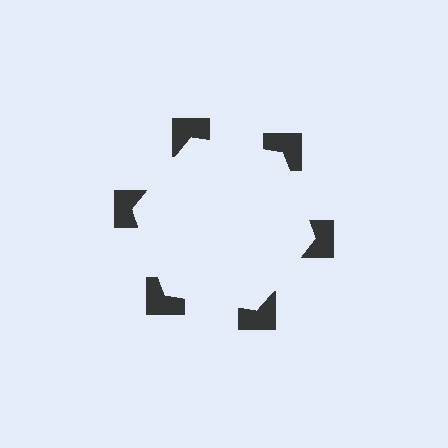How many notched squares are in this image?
There are 6 — one at each vertex of the illusory hexagon.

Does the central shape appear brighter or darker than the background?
It typically appears slightly brighter than the background, even though no actual brightness change is drawn.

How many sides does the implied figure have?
6 sides.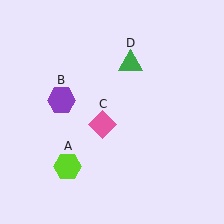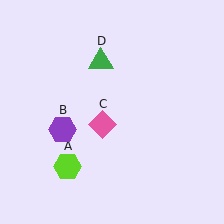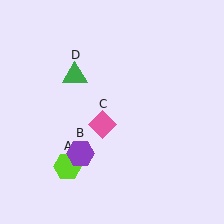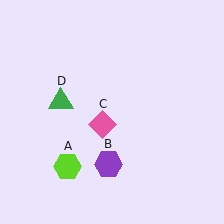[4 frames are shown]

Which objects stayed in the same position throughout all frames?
Lime hexagon (object A) and pink diamond (object C) remained stationary.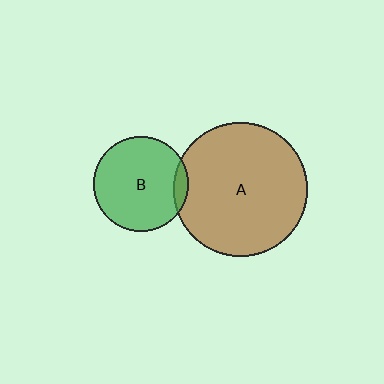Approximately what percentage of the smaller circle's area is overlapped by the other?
Approximately 10%.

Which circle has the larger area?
Circle A (brown).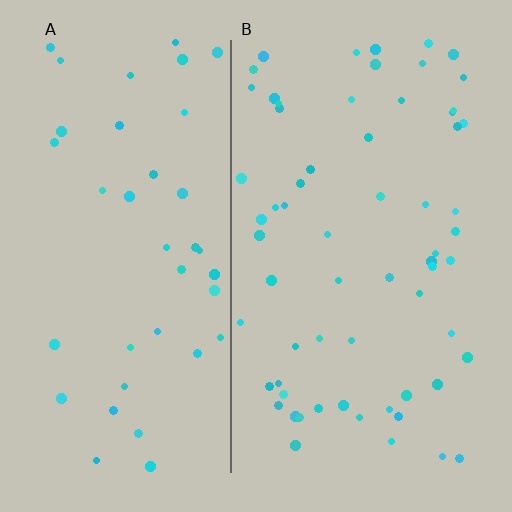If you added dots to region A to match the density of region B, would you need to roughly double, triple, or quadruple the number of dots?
Approximately double.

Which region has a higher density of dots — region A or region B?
B (the right).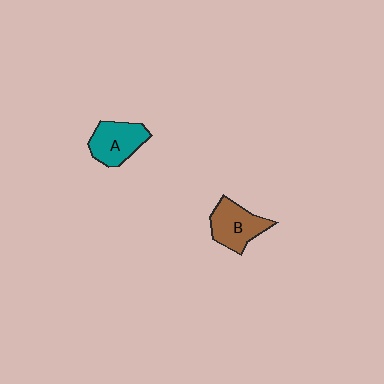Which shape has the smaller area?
Shape A (teal).